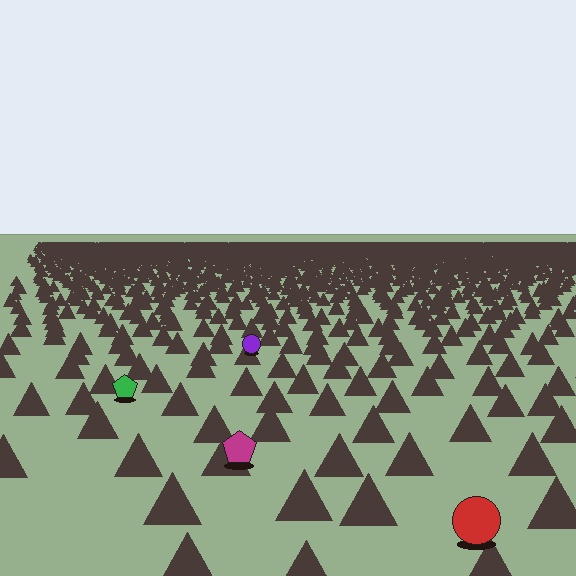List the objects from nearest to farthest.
From nearest to farthest: the red circle, the magenta pentagon, the green pentagon, the purple circle.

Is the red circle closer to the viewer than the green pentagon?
Yes. The red circle is closer — you can tell from the texture gradient: the ground texture is coarser near it.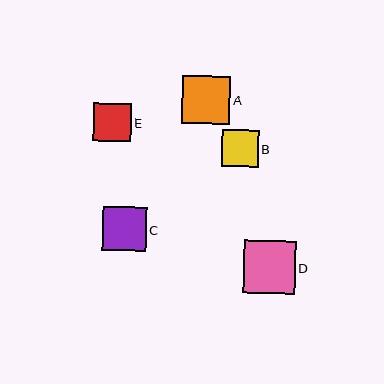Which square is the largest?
Square D is the largest with a size of approximately 52 pixels.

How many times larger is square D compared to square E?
Square D is approximately 1.4 times the size of square E.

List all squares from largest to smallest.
From largest to smallest: D, A, C, E, B.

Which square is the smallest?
Square B is the smallest with a size of approximately 37 pixels.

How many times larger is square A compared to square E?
Square A is approximately 1.3 times the size of square E.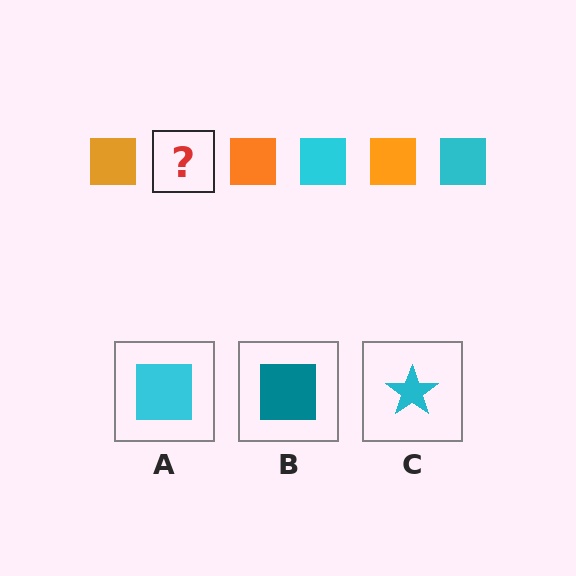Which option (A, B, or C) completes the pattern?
A.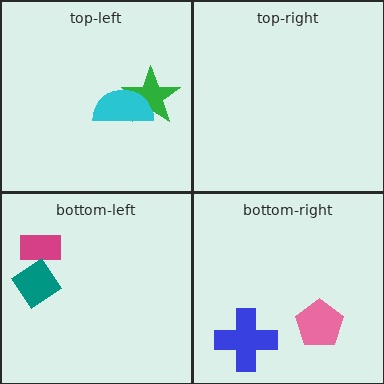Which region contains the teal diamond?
The bottom-left region.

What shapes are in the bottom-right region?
The blue cross, the pink pentagon.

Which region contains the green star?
The top-left region.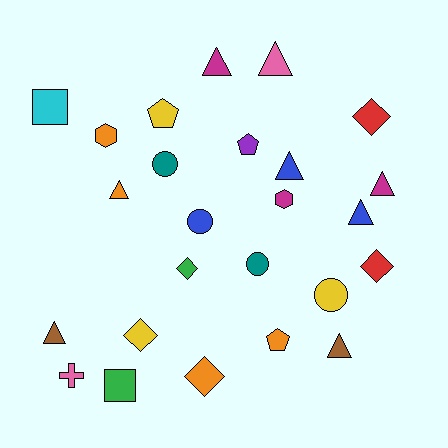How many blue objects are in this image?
There are 3 blue objects.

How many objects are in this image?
There are 25 objects.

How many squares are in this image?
There are 2 squares.